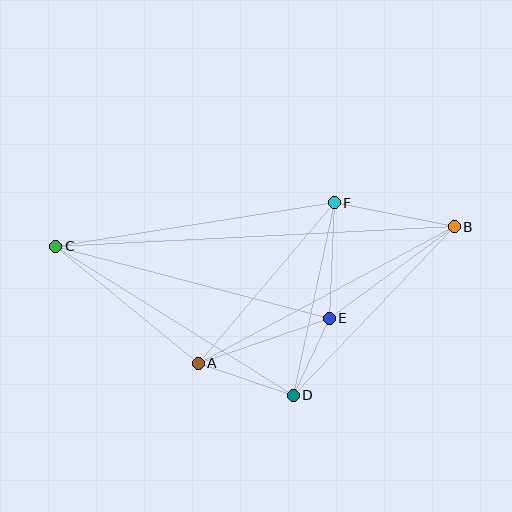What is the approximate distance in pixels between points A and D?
The distance between A and D is approximately 100 pixels.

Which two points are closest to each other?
Points D and E are closest to each other.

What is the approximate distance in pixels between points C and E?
The distance between C and E is approximately 283 pixels.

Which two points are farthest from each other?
Points B and C are farthest from each other.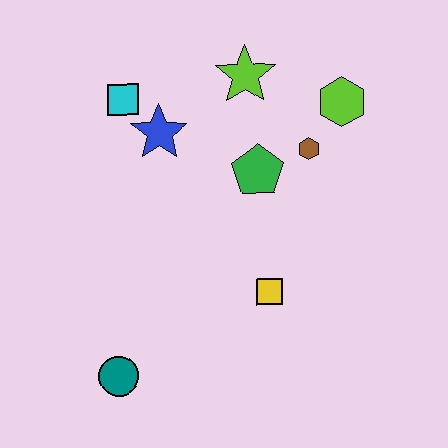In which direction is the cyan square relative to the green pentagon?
The cyan square is to the left of the green pentagon.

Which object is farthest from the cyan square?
The teal circle is farthest from the cyan square.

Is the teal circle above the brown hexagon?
No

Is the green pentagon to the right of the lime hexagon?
No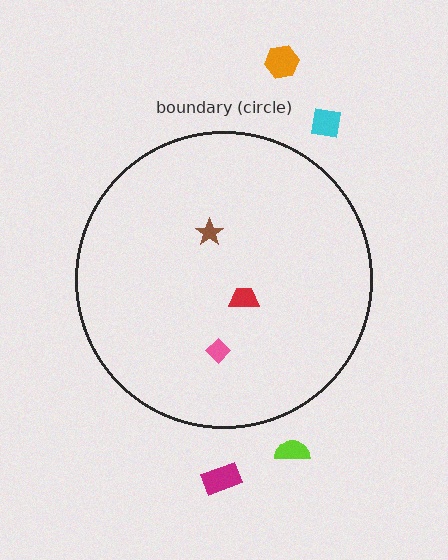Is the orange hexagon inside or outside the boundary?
Outside.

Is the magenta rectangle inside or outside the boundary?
Outside.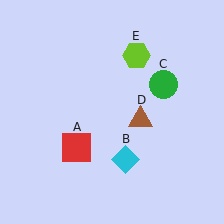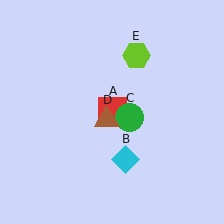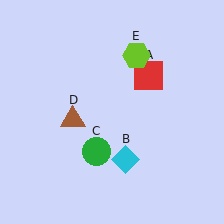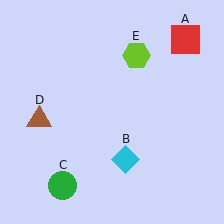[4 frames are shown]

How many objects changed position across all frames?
3 objects changed position: red square (object A), green circle (object C), brown triangle (object D).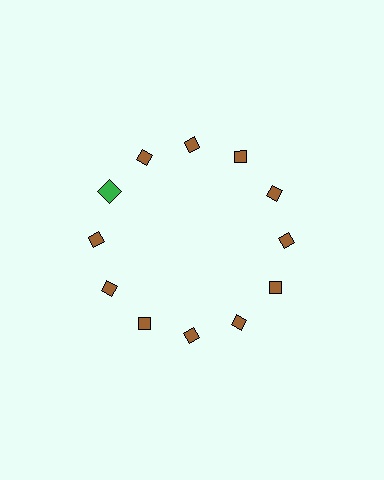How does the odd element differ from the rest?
It differs in both color (green instead of brown) and shape (square instead of diamond).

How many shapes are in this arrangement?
There are 12 shapes arranged in a ring pattern.